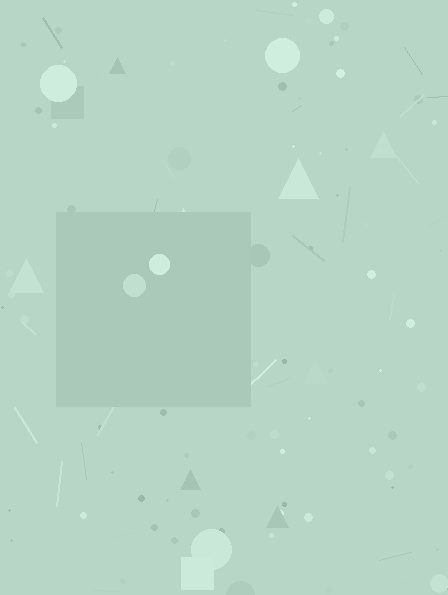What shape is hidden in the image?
A square is hidden in the image.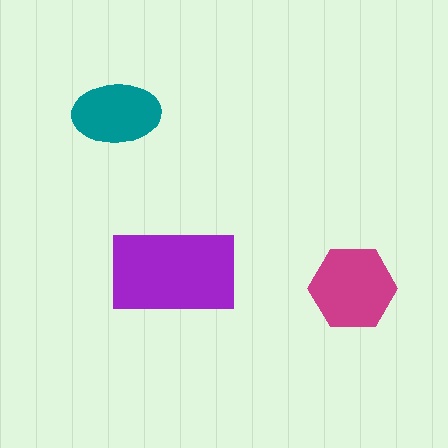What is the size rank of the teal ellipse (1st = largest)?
3rd.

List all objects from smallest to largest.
The teal ellipse, the magenta hexagon, the purple rectangle.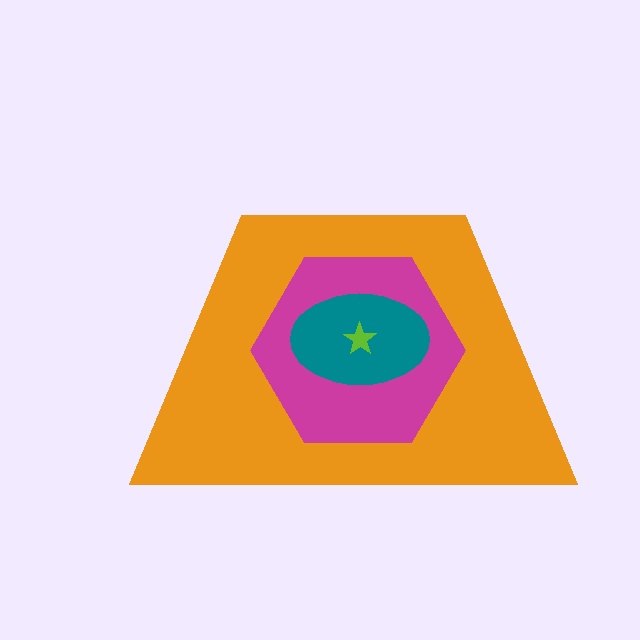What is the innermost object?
The lime star.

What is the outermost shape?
The orange trapezoid.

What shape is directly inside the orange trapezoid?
The magenta hexagon.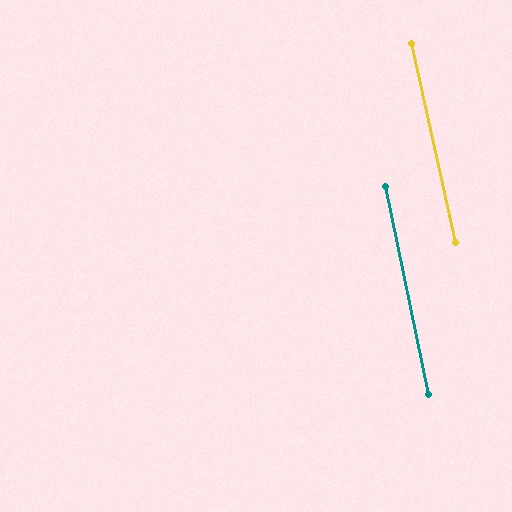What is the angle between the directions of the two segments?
Approximately 1 degree.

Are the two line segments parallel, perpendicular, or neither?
Parallel — their directions differ by only 1.0°.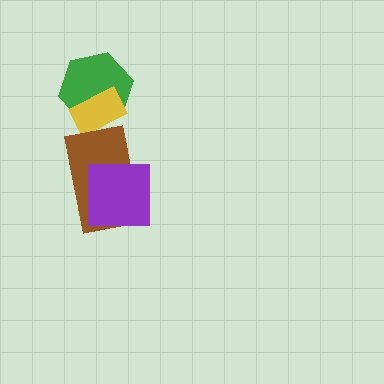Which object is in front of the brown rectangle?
The purple square is in front of the brown rectangle.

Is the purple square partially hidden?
No, no other shape covers it.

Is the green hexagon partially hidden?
Yes, it is partially covered by another shape.